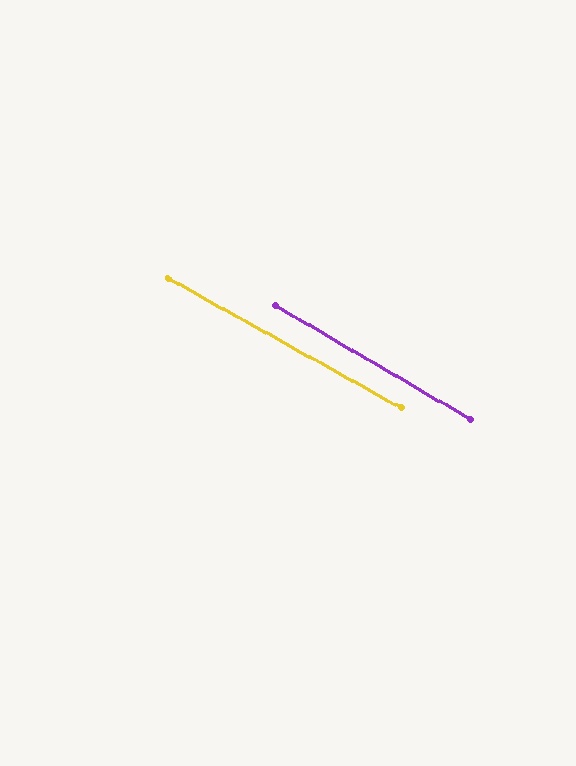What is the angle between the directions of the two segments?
Approximately 1 degree.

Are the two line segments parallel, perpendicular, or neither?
Parallel — their directions differ by only 1.2°.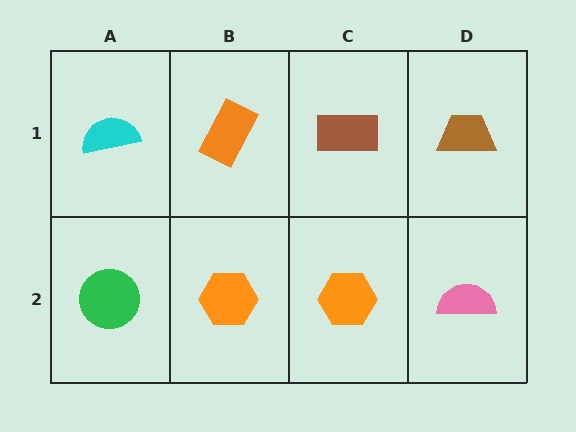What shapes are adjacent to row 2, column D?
A brown trapezoid (row 1, column D), an orange hexagon (row 2, column C).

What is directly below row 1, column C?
An orange hexagon.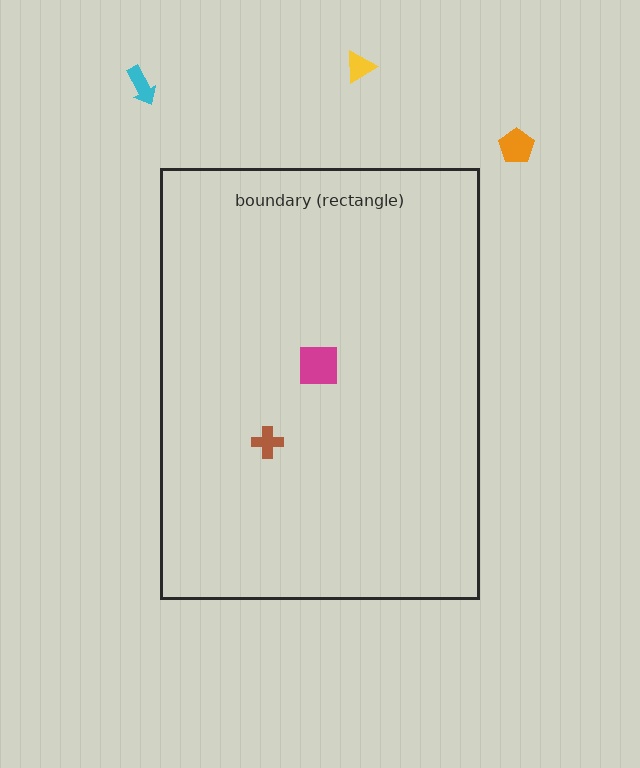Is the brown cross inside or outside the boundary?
Inside.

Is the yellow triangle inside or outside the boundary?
Outside.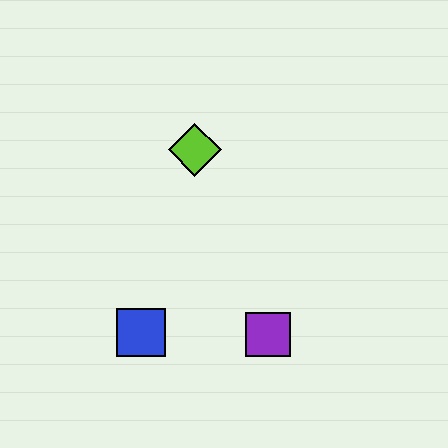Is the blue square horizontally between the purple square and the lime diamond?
No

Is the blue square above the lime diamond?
No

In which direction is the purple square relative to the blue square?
The purple square is to the right of the blue square.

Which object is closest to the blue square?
The purple square is closest to the blue square.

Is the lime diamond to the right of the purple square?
No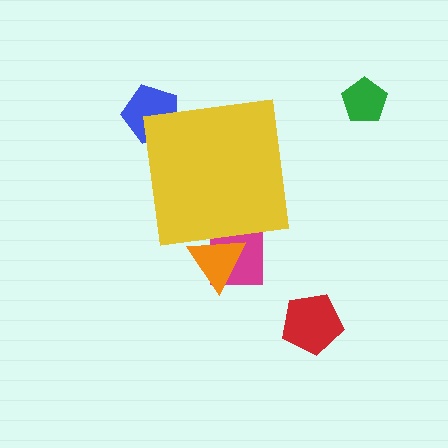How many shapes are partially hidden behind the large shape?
3 shapes are partially hidden.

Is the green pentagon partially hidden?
No, the green pentagon is fully visible.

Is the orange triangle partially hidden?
Yes, the orange triangle is partially hidden behind the yellow square.